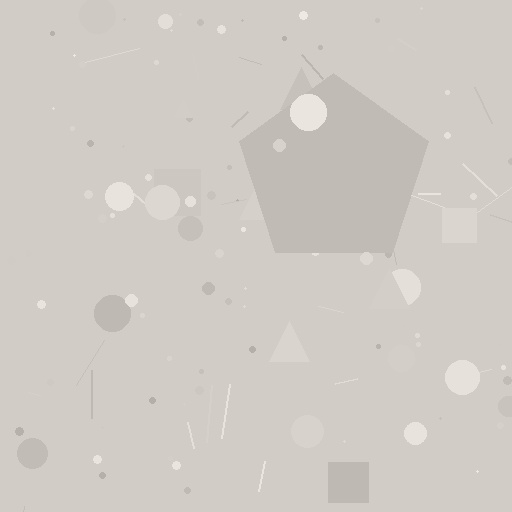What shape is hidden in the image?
A pentagon is hidden in the image.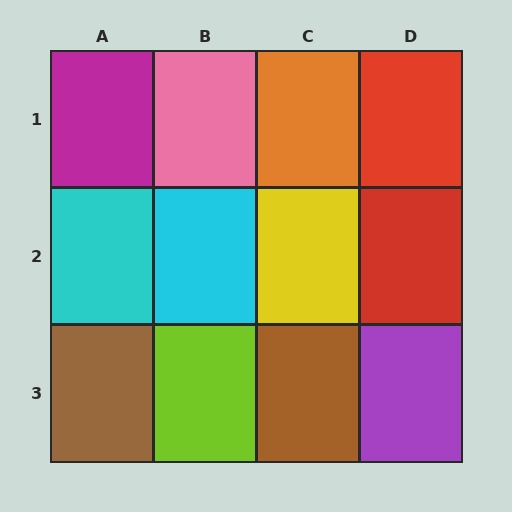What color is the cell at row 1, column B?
Pink.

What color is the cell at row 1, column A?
Magenta.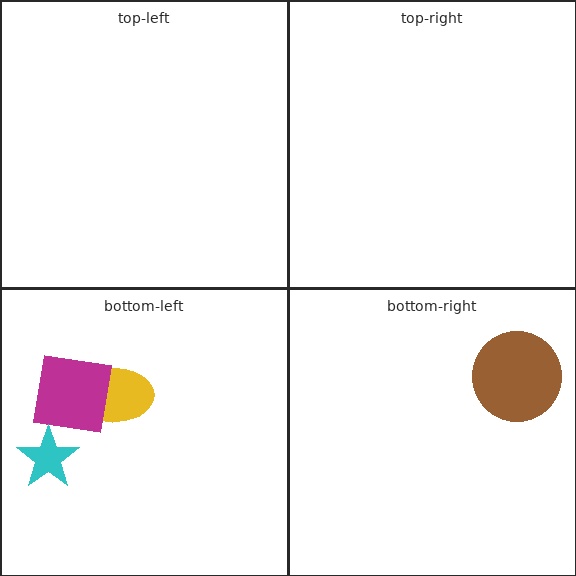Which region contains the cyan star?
The bottom-left region.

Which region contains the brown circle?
The bottom-right region.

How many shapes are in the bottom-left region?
3.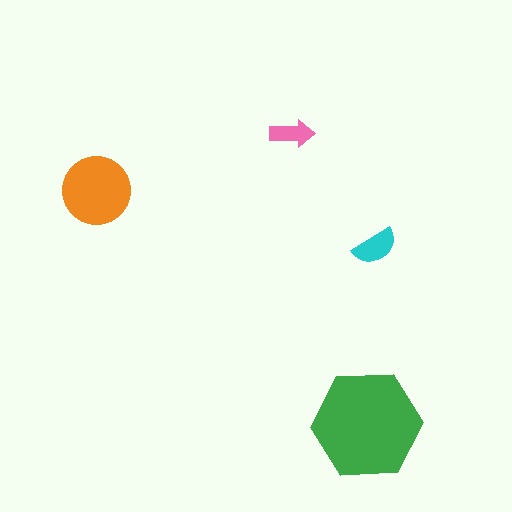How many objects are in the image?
There are 4 objects in the image.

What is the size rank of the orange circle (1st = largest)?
2nd.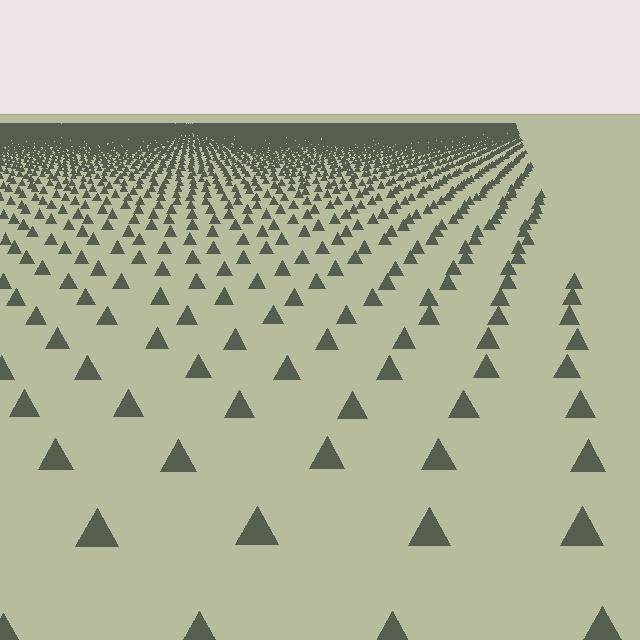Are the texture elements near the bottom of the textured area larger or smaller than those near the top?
Larger. Near the bottom, elements are closer to the viewer and appear at a bigger on-screen size.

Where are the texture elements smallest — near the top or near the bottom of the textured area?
Near the top.